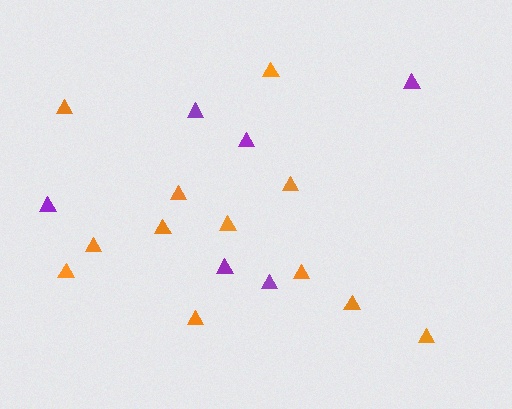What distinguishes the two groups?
There are 2 groups: one group of purple triangles (6) and one group of orange triangles (12).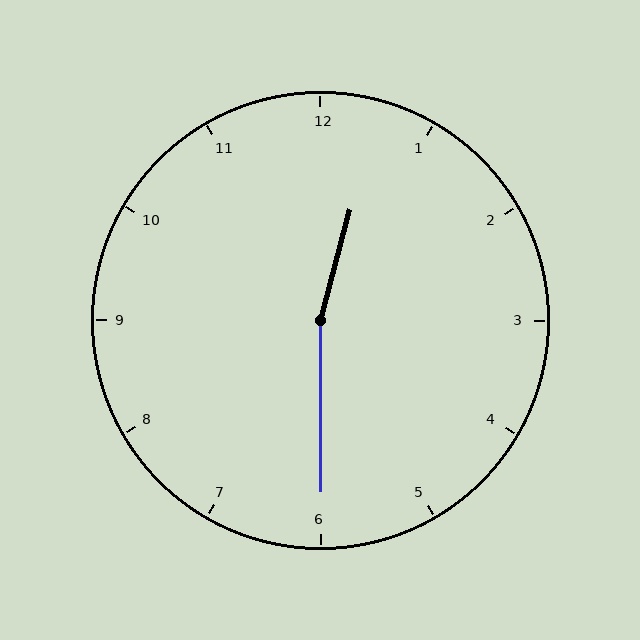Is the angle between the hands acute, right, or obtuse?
It is obtuse.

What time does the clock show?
12:30.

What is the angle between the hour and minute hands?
Approximately 165 degrees.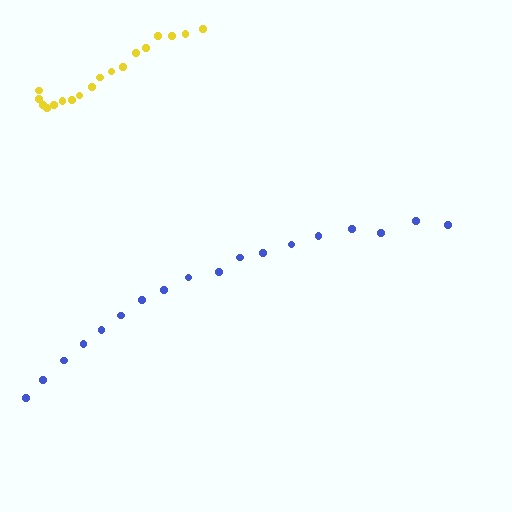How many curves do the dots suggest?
There are 2 distinct paths.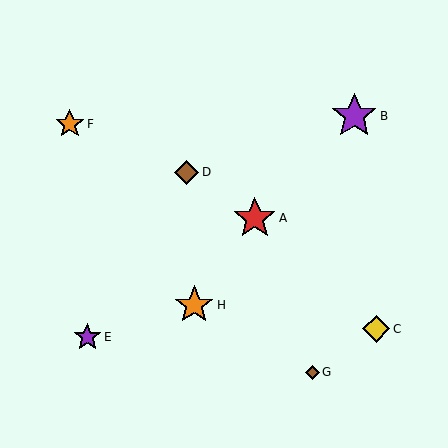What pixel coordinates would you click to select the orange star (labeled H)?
Click at (194, 305) to select the orange star H.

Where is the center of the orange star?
The center of the orange star is at (70, 124).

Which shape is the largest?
The purple star (labeled B) is the largest.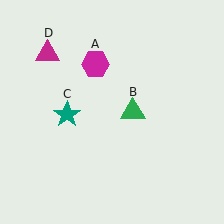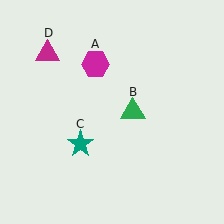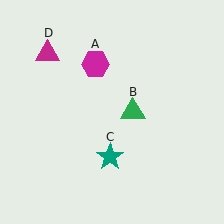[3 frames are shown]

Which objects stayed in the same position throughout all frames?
Magenta hexagon (object A) and green triangle (object B) and magenta triangle (object D) remained stationary.